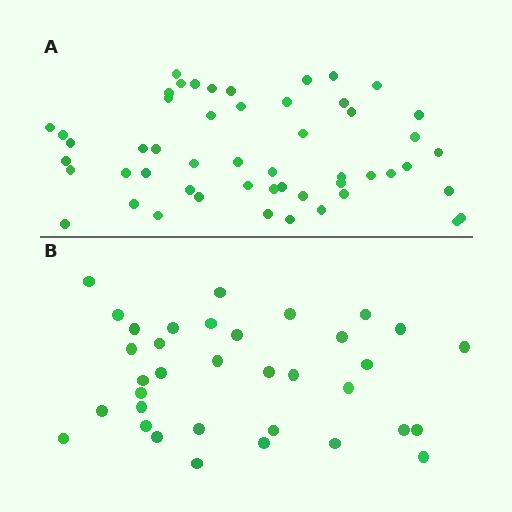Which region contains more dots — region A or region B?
Region A (the top region) has more dots.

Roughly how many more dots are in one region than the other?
Region A has approximately 15 more dots than region B.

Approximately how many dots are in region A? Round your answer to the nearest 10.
About 50 dots. (The exact count is 52, which rounds to 50.)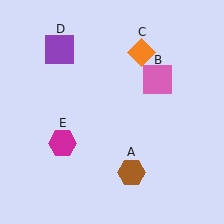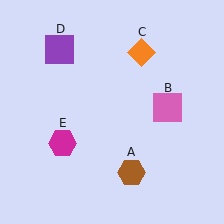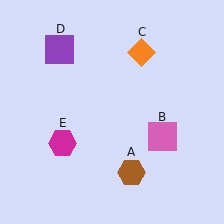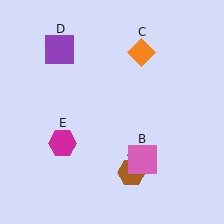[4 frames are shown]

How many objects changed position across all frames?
1 object changed position: pink square (object B).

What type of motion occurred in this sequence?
The pink square (object B) rotated clockwise around the center of the scene.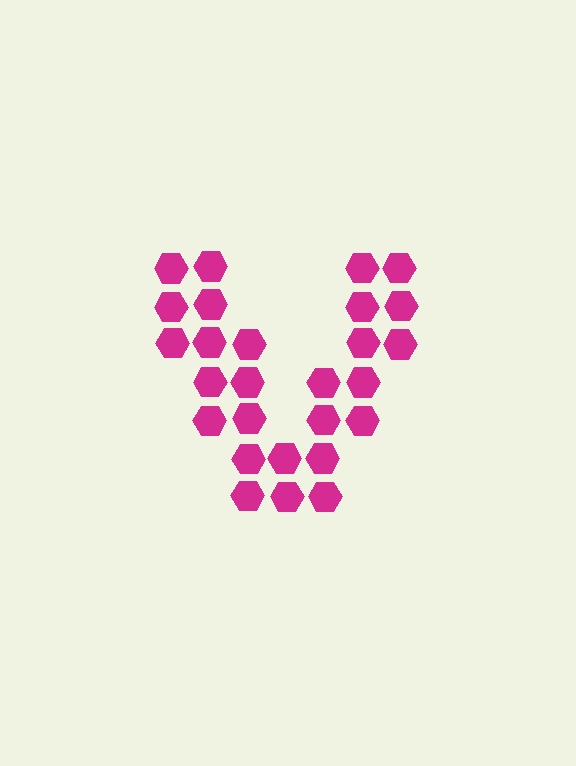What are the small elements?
The small elements are hexagons.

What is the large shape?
The large shape is the letter V.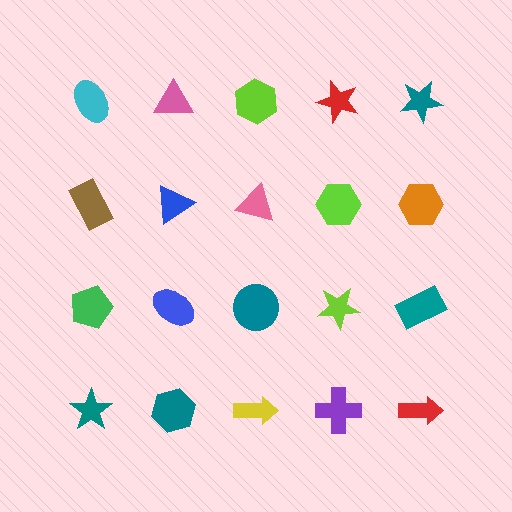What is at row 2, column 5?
An orange hexagon.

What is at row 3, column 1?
A green pentagon.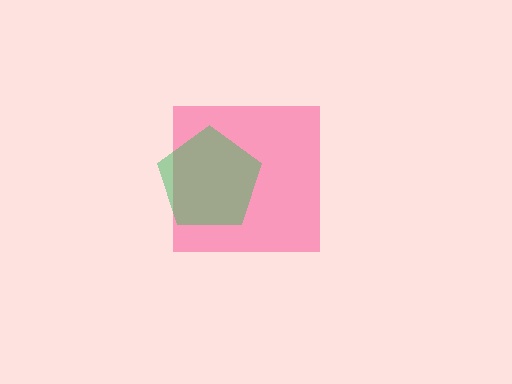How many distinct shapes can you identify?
There are 2 distinct shapes: a pink square, a green pentagon.